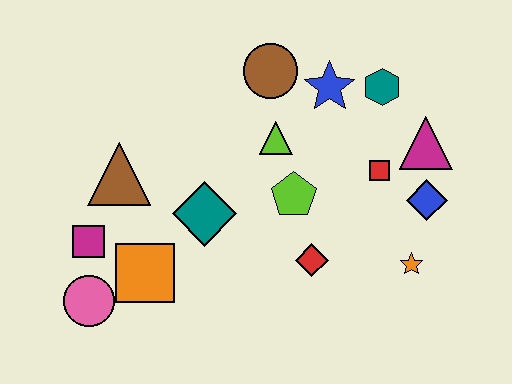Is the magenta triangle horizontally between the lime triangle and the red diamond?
No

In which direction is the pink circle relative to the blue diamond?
The pink circle is to the left of the blue diamond.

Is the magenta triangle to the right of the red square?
Yes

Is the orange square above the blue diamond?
No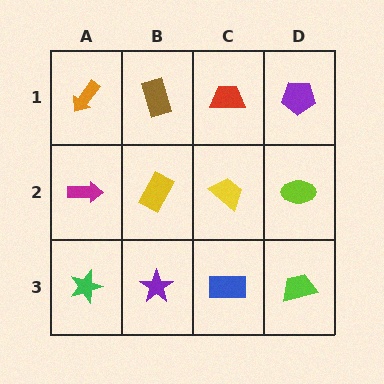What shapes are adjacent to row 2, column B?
A brown rectangle (row 1, column B), a purple star (row 3, column B), a magenta arrow (row 2, column A), a yellow trapezoid (row 2, column C).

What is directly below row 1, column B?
A yellow rectangle.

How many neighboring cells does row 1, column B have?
3.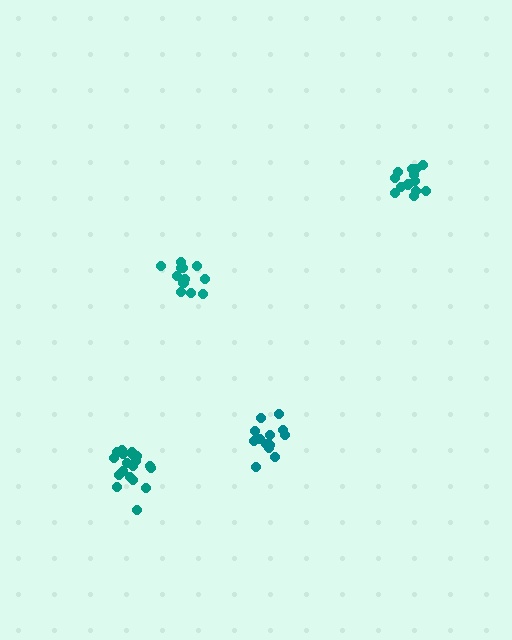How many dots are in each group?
Group 1: 19 dots, Group 2: 13 dots, Group 3: 15 dots, Group 4: 13 dots (60 total).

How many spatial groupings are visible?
There are 4 spatial groupings.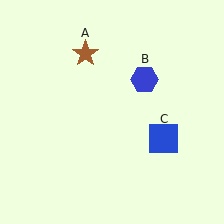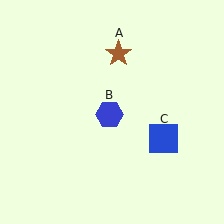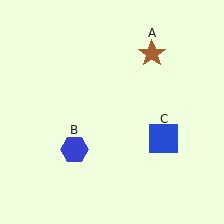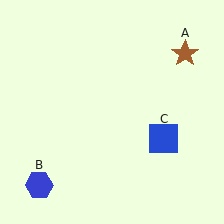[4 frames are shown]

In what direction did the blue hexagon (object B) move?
The blue hexagon (object B) moved down and to the left.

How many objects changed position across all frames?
2 objects changed position: brown star (object A), blue hexagon (object B).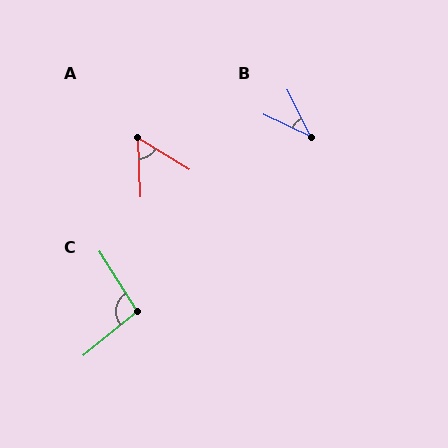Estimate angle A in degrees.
Approximately 56 degrees.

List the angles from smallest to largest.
B (38°), A (56°), C (97°).